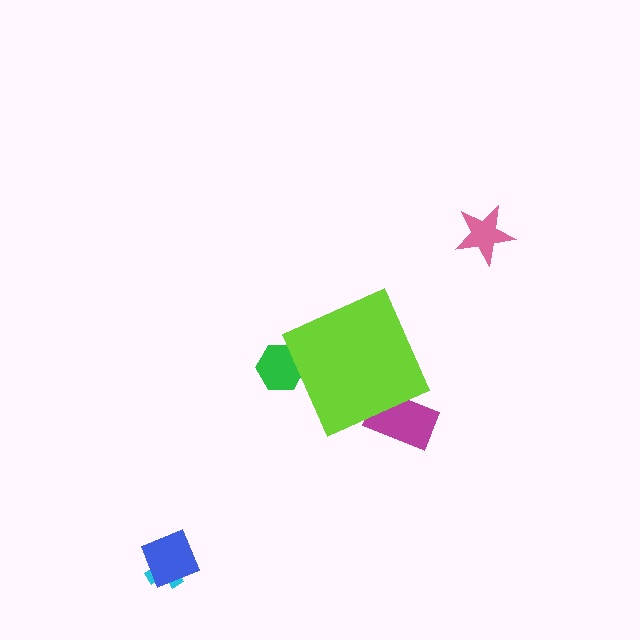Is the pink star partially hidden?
No, the pink star is fully visible.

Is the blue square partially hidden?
No, the blue square is fully visible.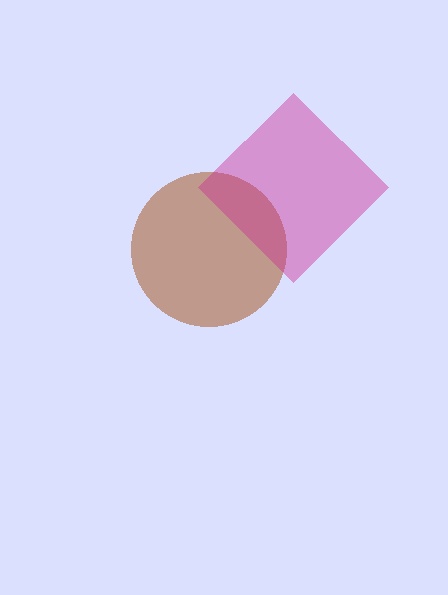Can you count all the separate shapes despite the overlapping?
Yes, there are 2 separate shapes.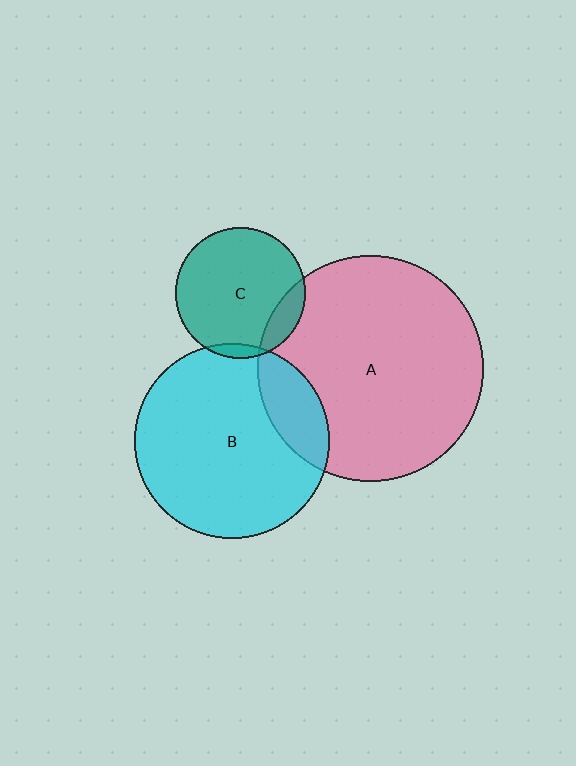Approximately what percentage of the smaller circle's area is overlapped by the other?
Approximately 15%.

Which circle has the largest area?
Circle A (pink).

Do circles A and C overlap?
Yes.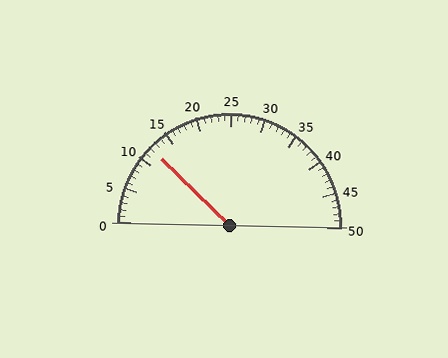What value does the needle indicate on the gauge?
The needle indicates approximately 12.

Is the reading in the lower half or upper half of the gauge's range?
The reading is in the lower half of the range (0 to 50).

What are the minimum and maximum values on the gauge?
The gauge ranges from 0 to 50.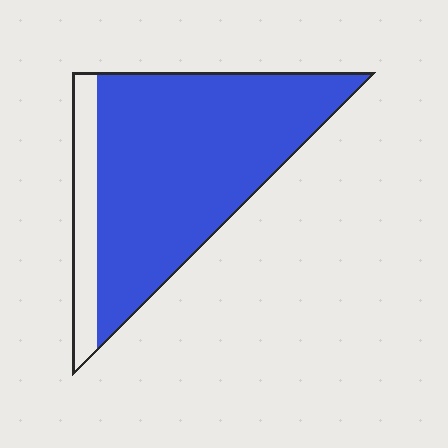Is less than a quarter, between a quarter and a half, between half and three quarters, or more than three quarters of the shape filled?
More than three quarters.